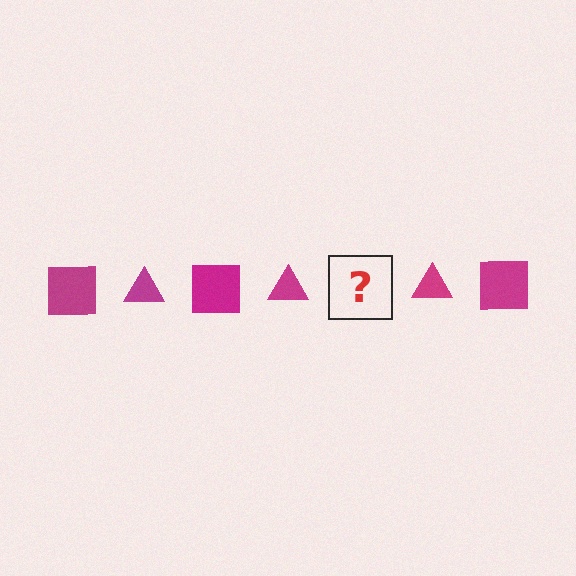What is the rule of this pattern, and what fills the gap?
The rule is that the pattern cycles through square, triangle shapes in magenta. The gap should be filled with a magenta square.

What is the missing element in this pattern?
The missing element is a magenta square.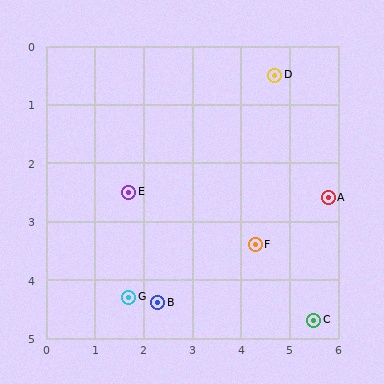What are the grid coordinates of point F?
Point F is at approximately (4.3, 3.4).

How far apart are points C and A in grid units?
Points C and A are about 2.1 grid units apart.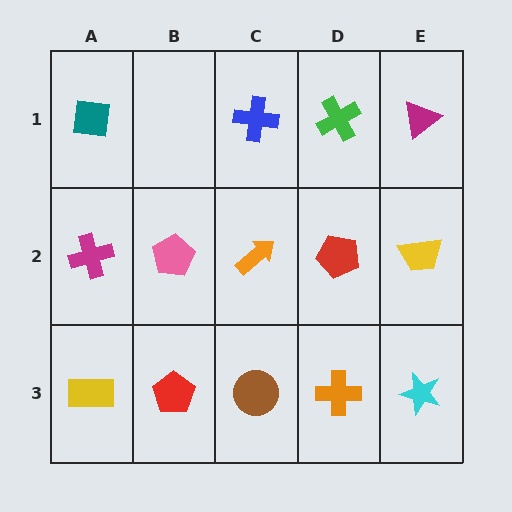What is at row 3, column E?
A cyan star.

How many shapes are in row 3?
5 shapes.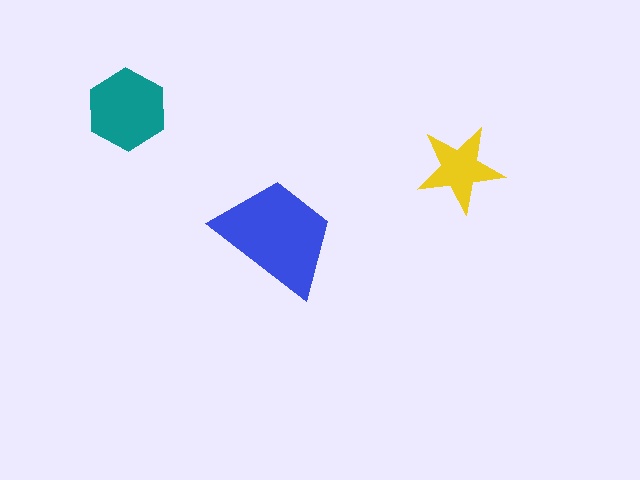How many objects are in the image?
There are 3 objects in the image.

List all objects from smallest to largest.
The yellow star, the teal hexagon, the blue trapezoid.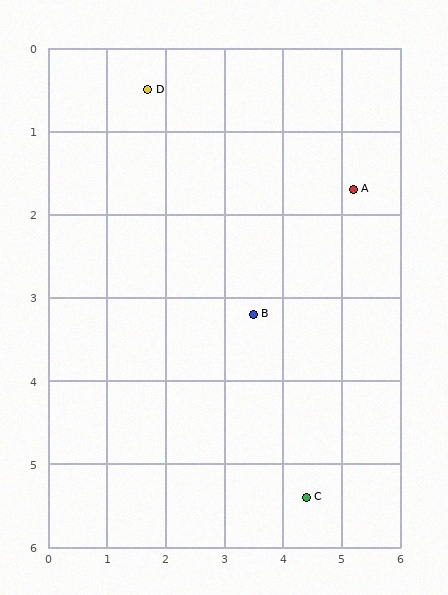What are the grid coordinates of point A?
Point A is at approximately (5.2, 1.7).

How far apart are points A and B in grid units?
Points A and B are about 2.3 grid units apart.